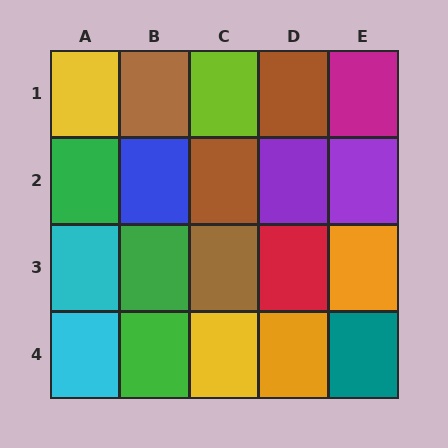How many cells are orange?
2 cells are orange.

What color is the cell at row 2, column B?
Blue.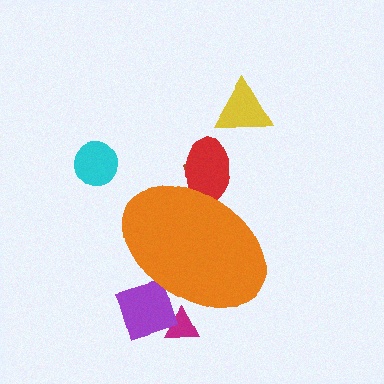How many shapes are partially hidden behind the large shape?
4 shapes are partially hidden.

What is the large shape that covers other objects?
An orange ellipse.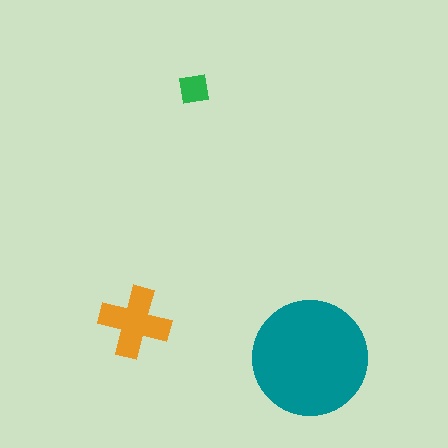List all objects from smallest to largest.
The green square, the orange cross, the teal circle.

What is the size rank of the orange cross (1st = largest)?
2nd.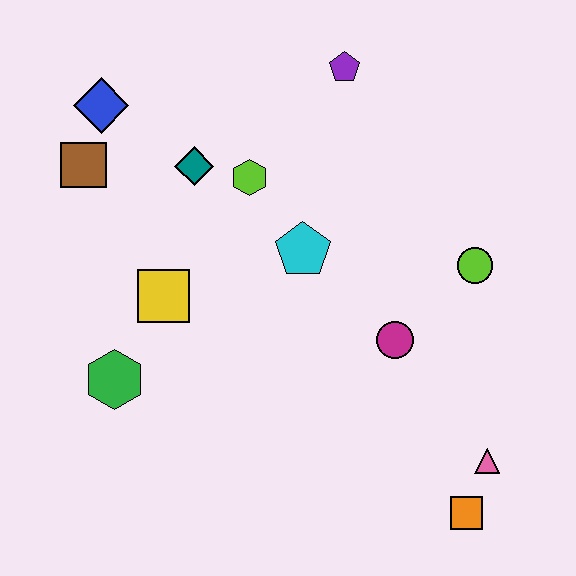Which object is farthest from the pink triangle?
The blue diamond is farthest from the pink triangle.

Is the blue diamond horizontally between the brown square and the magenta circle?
Yes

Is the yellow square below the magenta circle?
No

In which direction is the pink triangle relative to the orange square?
The pink triangle is above the orange square.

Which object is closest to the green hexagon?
The yellow square is closest to the green hexagon.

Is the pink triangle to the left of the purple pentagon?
No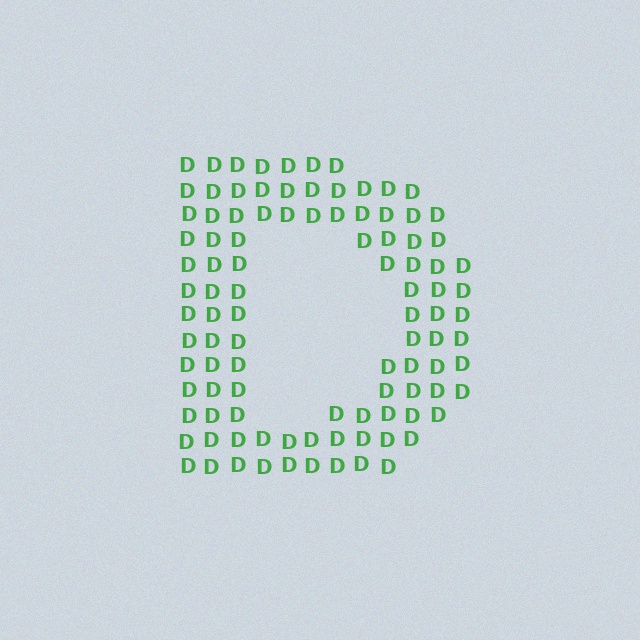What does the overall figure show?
The overall figure shows the letter D.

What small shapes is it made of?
It is made of small letter D's.